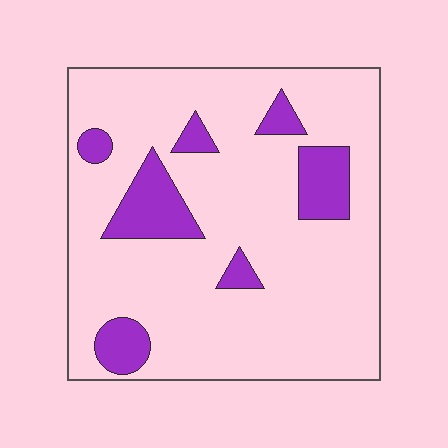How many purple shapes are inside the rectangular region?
7.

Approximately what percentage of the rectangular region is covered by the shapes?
Approximately 15%.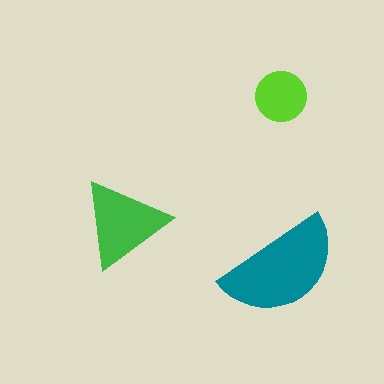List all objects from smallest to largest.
The lime circle, the green triangle, the teal semicircle.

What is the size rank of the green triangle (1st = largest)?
2nd.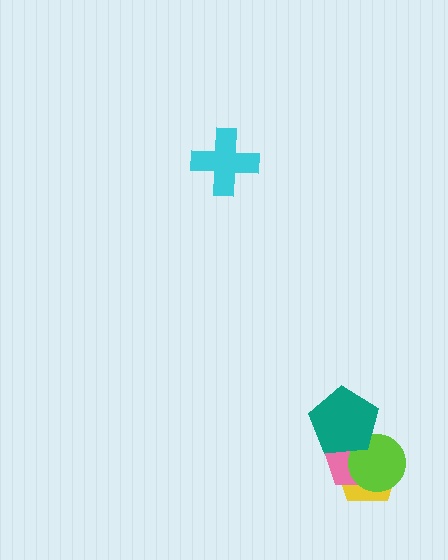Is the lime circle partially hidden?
Yes, it is partially covered by another shape.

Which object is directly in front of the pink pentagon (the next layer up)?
The lime circle is directly in front of the pink pentagon.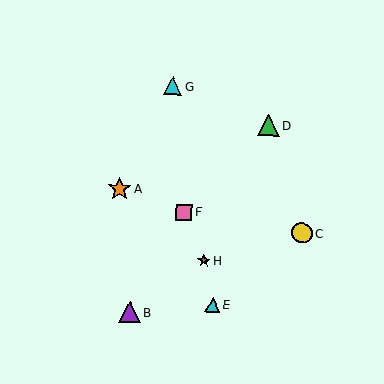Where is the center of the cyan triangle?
The center of the cyan triangle is at (173, 86).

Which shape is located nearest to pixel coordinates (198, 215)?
The pink square (labeled F) at (184, 212) is nearest to that location.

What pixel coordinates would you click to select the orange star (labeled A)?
Click at (119, 189) to select the orange star A.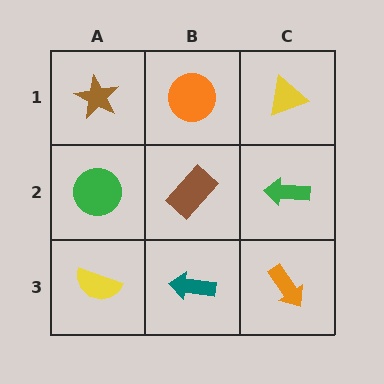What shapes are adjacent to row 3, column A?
A green circle (row 2, column A), a teal arrow (row 3, column B).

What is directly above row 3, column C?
A green arrow.